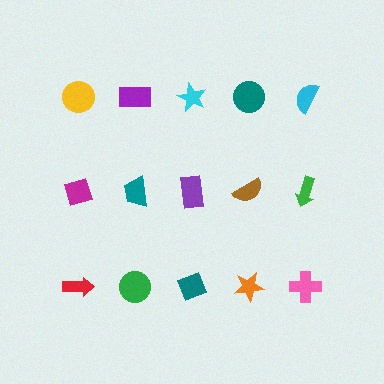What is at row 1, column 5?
A cyan semicircle.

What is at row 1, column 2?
A purple rectangle.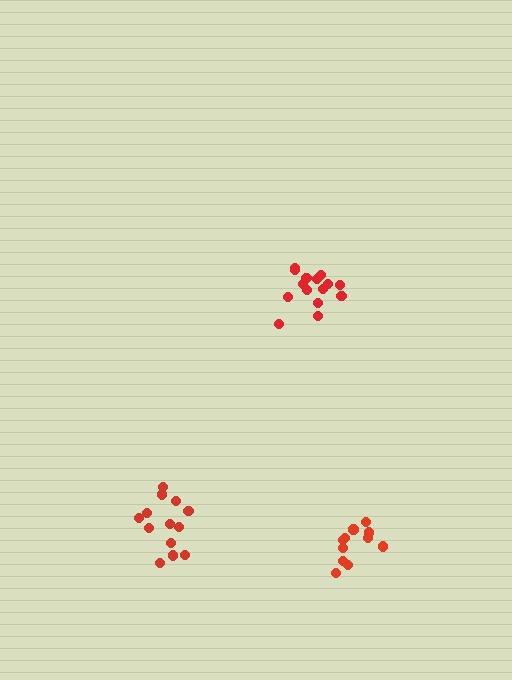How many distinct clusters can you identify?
There are 3 distinct clusters.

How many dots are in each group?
Group 1: 15 dots, Group 2: 13 dots, Group 3: 11 dots (39 total).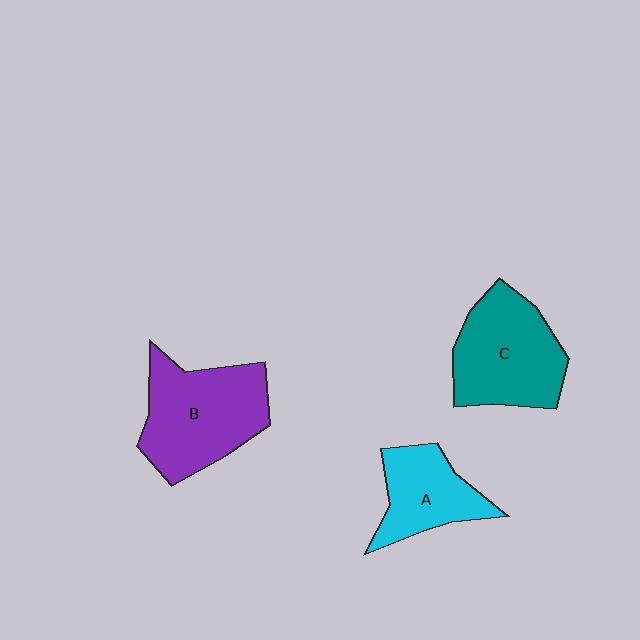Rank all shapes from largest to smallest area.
From largest to smallest: B (purple), C (teal), A (cyan).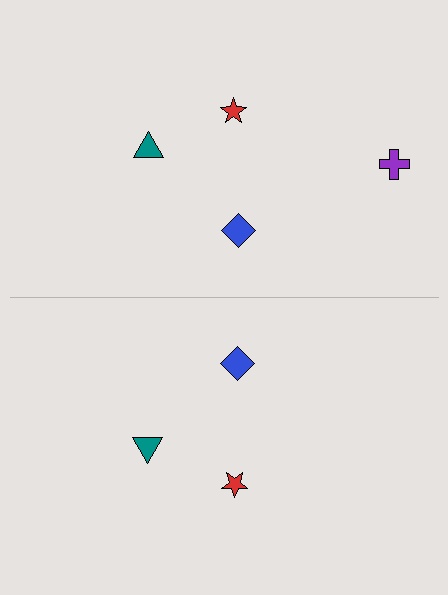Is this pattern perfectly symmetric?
No, the pattern is not perfectly symmetric. A purple cross is missing from the bottom side.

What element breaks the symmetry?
A purple cross is missing from the bottom side.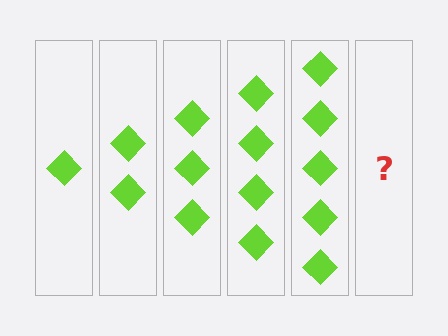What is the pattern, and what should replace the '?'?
The pattern is that each step adds one more diamond. The '?' should be 6 diamonds.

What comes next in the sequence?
The next element should be 6 diamonds.